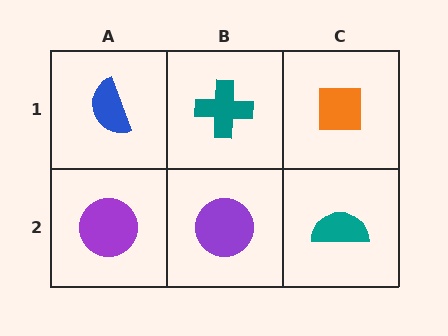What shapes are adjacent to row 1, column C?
A teal semicircle (row 2, column C), a teal cross (row 1, column B).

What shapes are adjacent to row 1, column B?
A purple circle (row 2, column B), a blue semicircle (row 1, column A), an orange square (row 1, column C).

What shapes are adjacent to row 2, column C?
An orange square (row 1, column C), a purple circle (row 2, column B).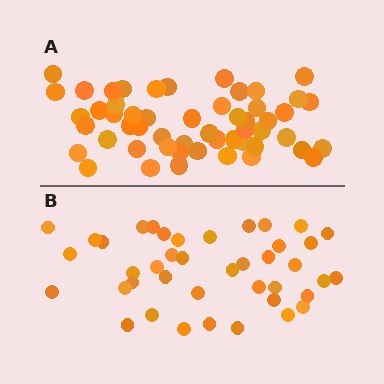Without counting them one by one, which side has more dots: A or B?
Region A (the top region) has more dots.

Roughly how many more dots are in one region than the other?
Region A has roughly 12 or so more dots than region B.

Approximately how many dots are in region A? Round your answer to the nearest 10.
About 50 dots. (The exact count is 53, which rounds to 50.)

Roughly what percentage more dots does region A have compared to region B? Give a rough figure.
About 30% more.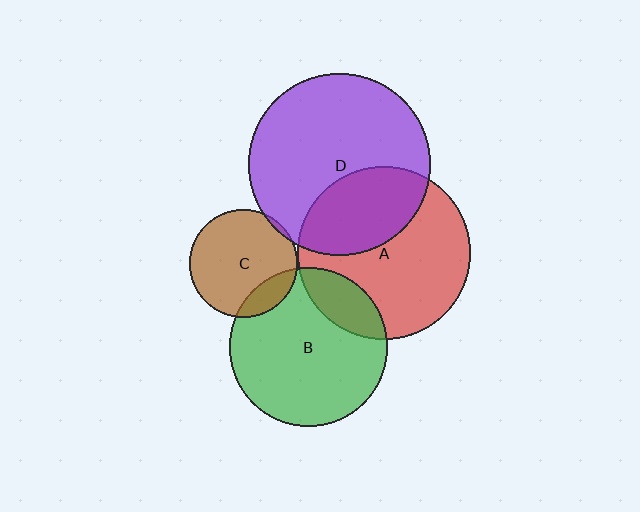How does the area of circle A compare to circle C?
Approximately 2.6 times.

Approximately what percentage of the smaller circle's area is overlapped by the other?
Approximately 15%.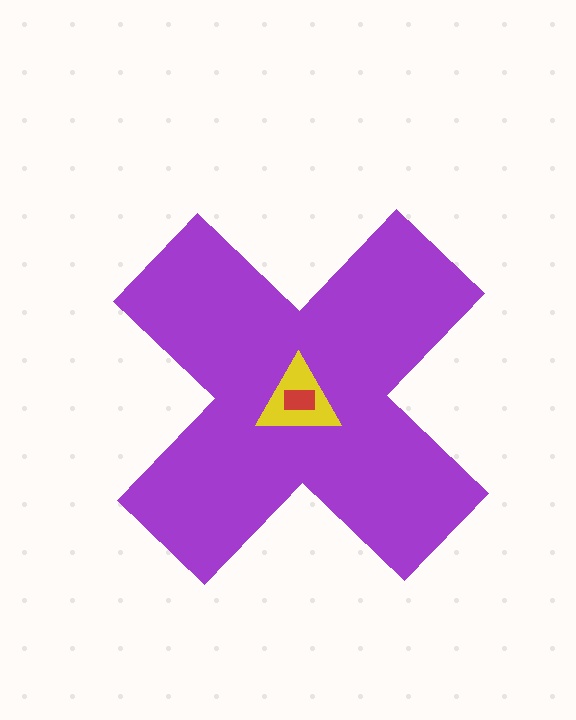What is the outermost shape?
The purple cross.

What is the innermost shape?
The red rectangle.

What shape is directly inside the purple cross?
The yellow triangle.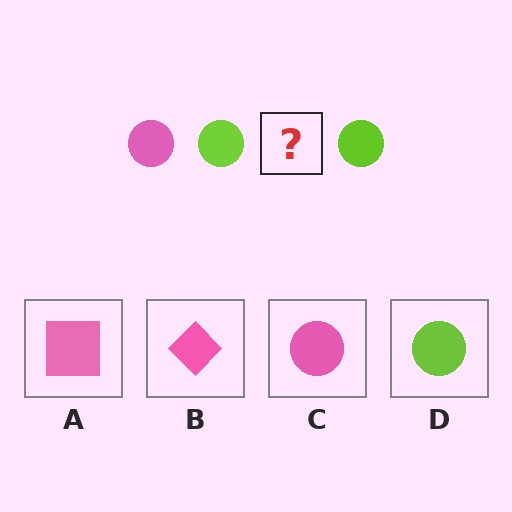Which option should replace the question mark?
Option C.